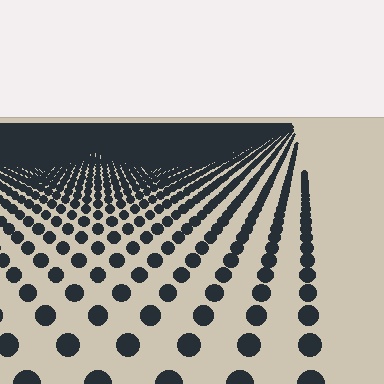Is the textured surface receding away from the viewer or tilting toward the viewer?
The surface is receding away from the viewer. Texture elements get smaller and denser toward the top.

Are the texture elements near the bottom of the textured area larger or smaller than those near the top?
Larger. Near the bottom, elements are closer to the viewer and appear at a bigger on-screen size.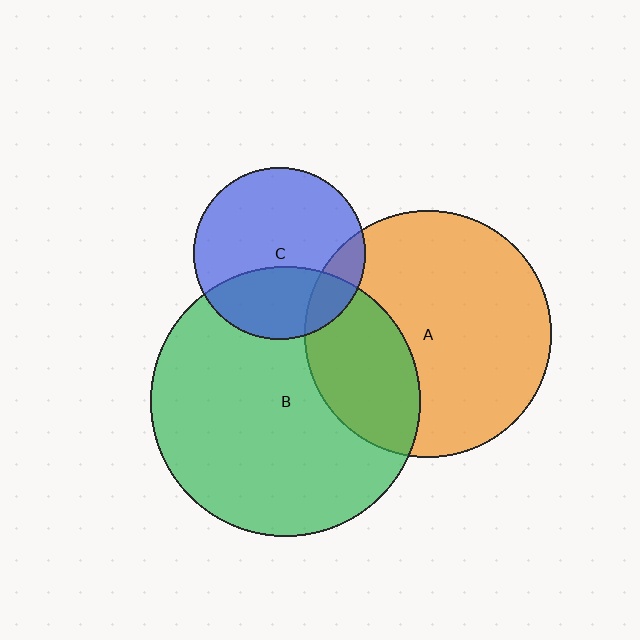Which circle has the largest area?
Circle B (green).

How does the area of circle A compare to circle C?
Approximately 2.1 times.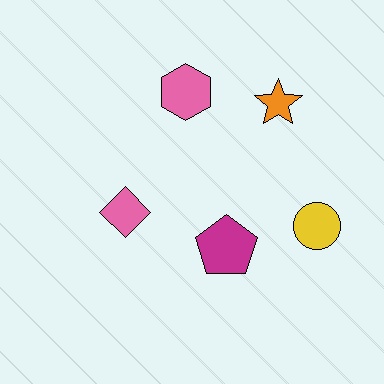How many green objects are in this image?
There are no green objects.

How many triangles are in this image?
There are no triangles.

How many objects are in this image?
There are 5 objects.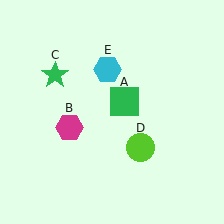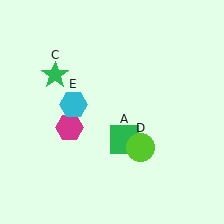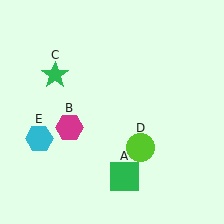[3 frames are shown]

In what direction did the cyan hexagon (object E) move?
The cyan hexagon (object E) moved down and to the left.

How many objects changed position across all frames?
2 objects changed position: green square (object A), cyan hexagon (object E).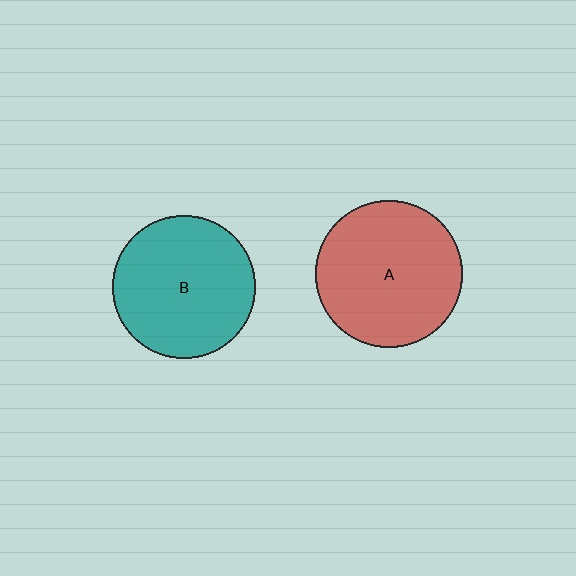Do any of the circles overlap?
No, none of the circles overlap.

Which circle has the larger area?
Circle A (red).